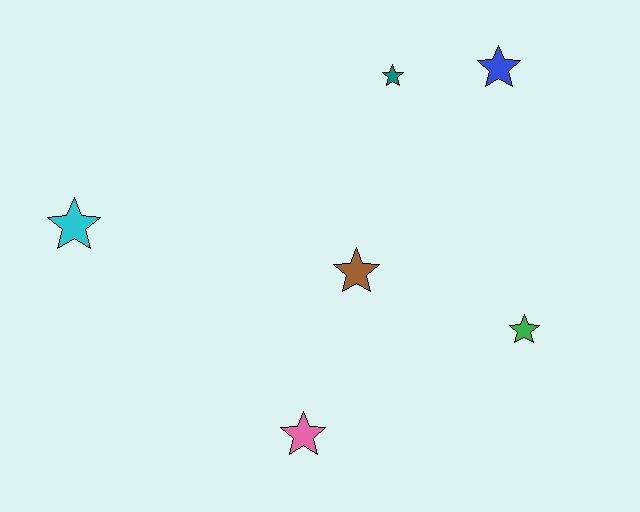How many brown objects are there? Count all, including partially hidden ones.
There is 1 brown object.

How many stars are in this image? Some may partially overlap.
There are 6 stars.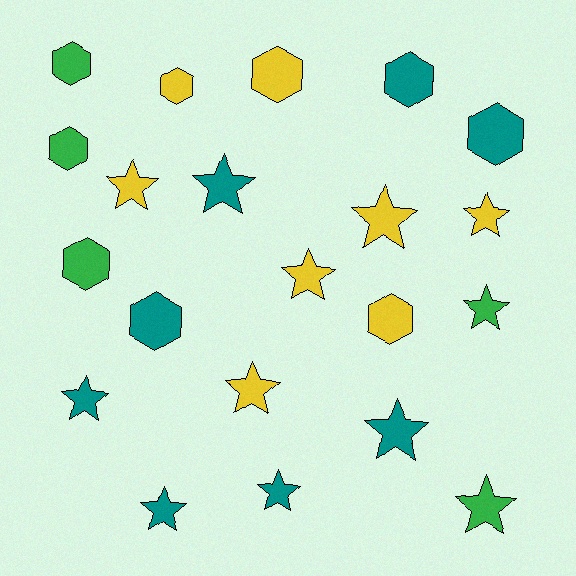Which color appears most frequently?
Yellow, with 8 objects.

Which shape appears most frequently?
Star, with 12 objects.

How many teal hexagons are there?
There are 3 teal hexagons.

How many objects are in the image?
There are 21 objects.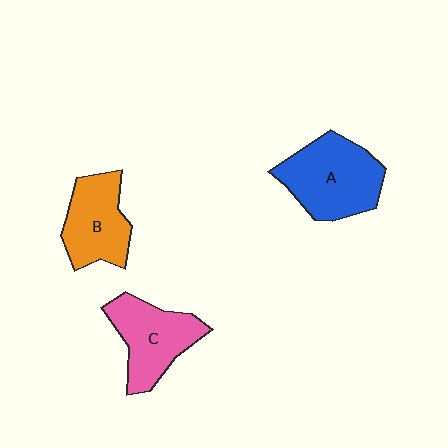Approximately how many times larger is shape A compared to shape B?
Approximately 1.3 times.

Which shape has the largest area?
Shape A (blue).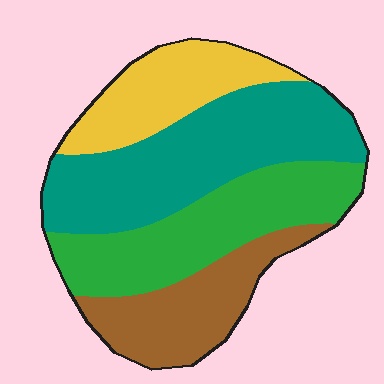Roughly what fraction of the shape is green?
Green takes up about one quarter (1/4) of the shape.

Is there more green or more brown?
Green.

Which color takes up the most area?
Teal, at roughly 35%.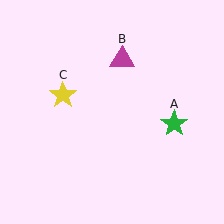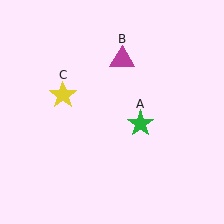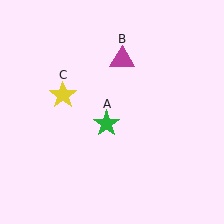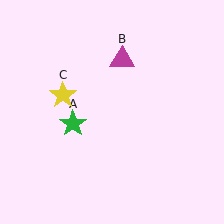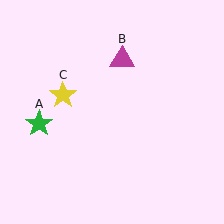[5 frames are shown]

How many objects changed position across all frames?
1 object changed position: green star (object A).